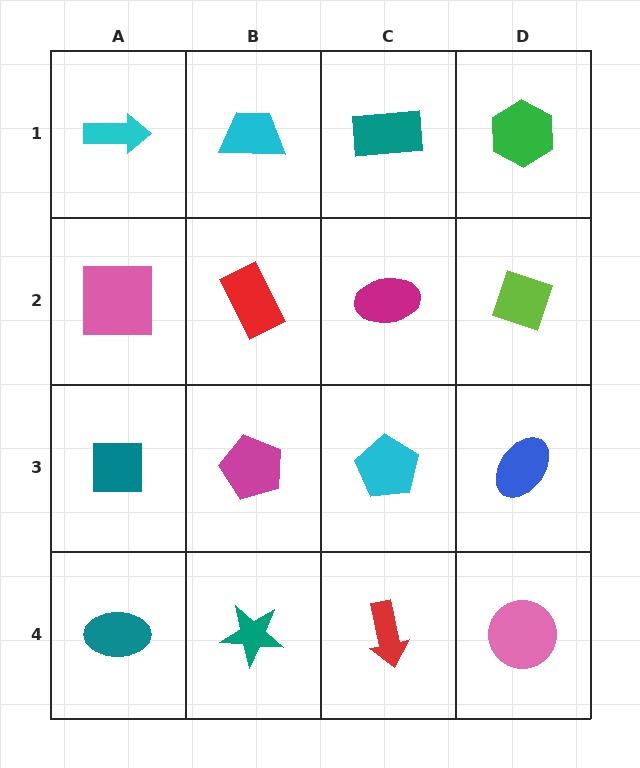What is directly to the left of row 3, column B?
A teal square.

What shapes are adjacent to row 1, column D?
A lime diamond (row 2, column D), a teal rectangle (row 1, column C).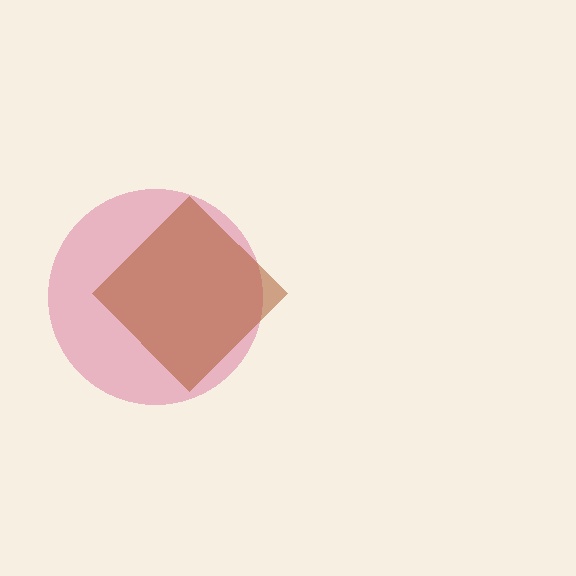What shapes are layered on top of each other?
The layered shapes are: a pink circle, a brown diamond.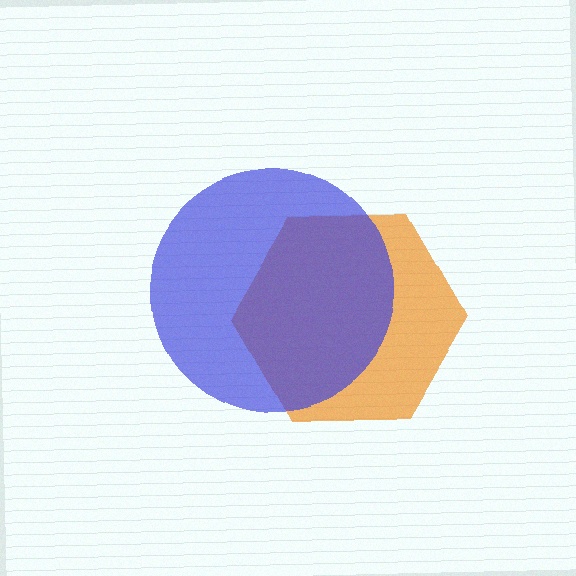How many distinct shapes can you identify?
There are 2 distinct shapes: an orange hexagon, a blue circle.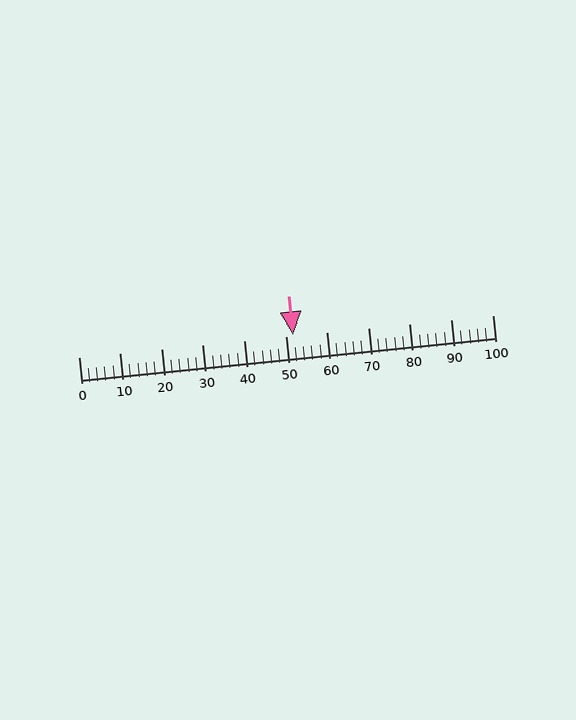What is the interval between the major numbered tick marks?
The major tick marks are spaced 10 units apart.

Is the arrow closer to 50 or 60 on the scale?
The arrow is closer to 50.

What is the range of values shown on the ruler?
The ruler shows values from 0 to 100.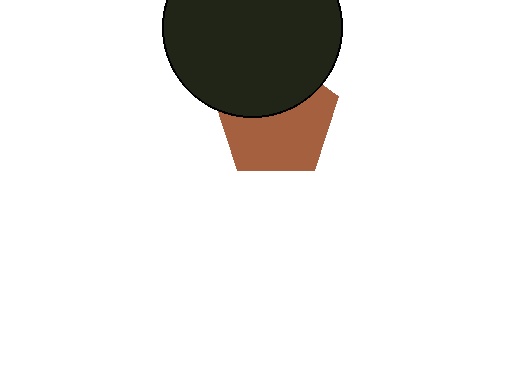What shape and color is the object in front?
The object in front is a black circle.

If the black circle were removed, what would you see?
You would see the complete brown pentagon.